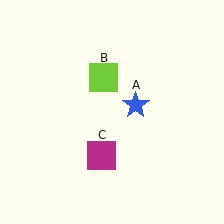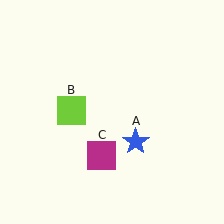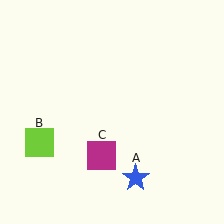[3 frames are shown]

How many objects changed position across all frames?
2 objects changed position: blue star (object A), lime square (object B).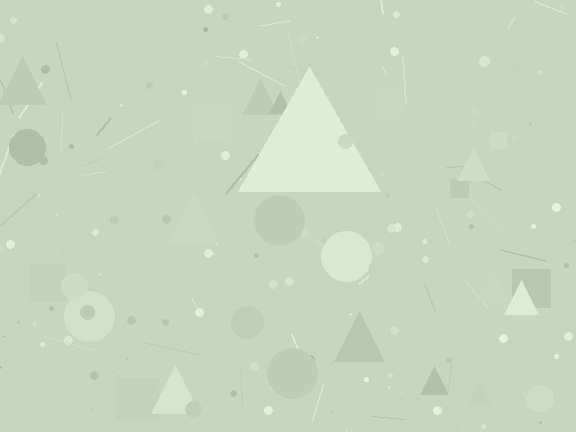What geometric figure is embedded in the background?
A triangle is embedded in the background.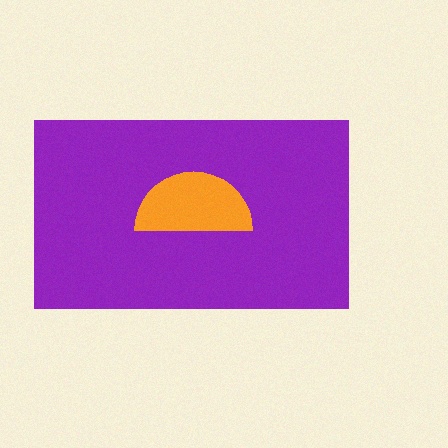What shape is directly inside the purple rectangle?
The orange semicircle.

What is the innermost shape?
The orange semicircle.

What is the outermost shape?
The purple rectangle.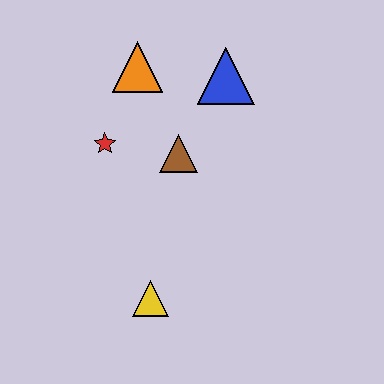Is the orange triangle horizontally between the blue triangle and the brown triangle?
No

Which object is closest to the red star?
The brown triangle is closest to the red star.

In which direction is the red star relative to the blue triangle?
The red star is to the left of the blue triangle.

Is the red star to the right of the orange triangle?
No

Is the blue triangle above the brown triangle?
Yes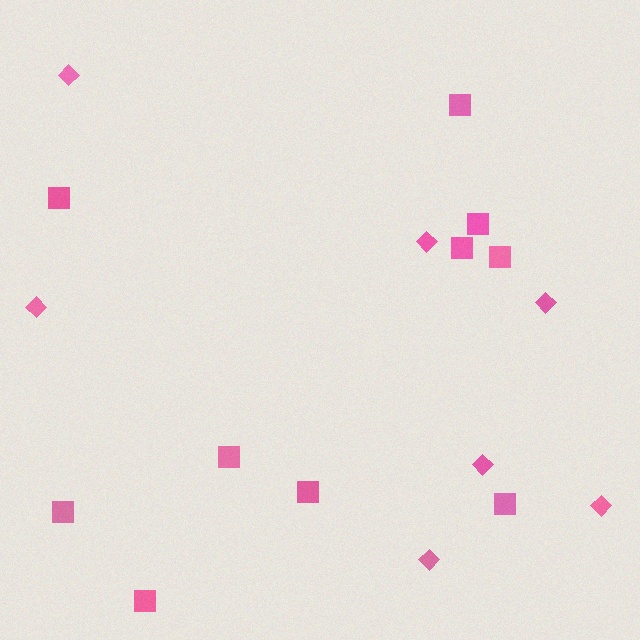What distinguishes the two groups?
There are 2 groups: one group of diamonds (7) and one group of squares (10).